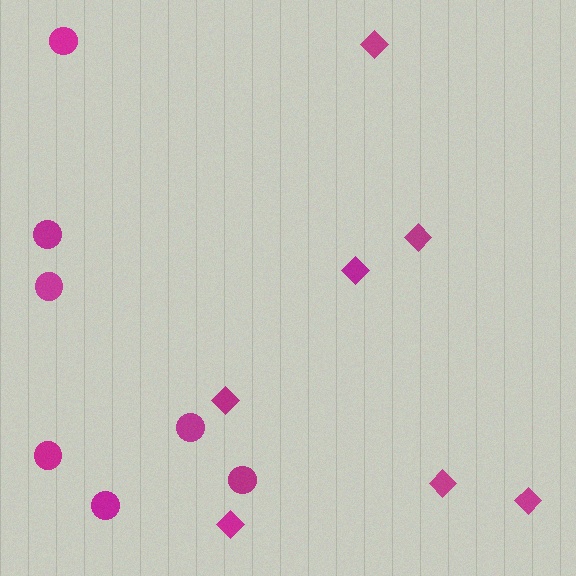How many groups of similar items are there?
There are 2 groups: one group of diamonds (7) and one group of circles (7).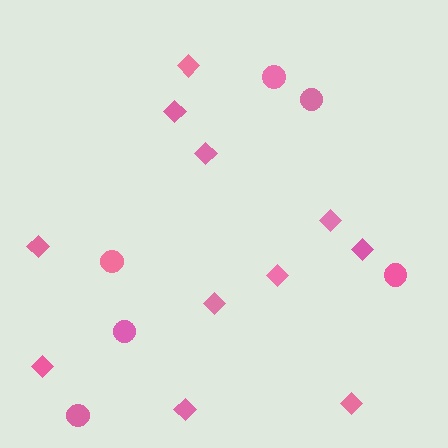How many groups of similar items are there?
There are 2 groups: one group of diamonds (11) and one group of circles (6).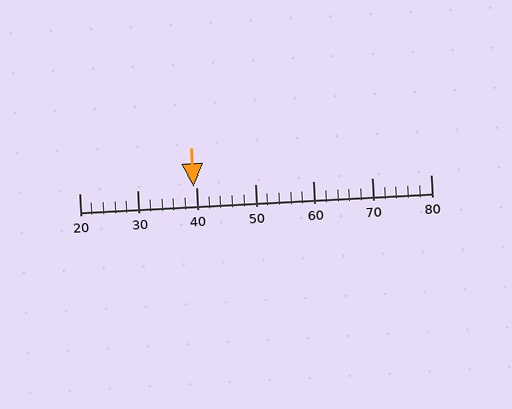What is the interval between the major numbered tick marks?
The major tick marks are spaced 10 units apart.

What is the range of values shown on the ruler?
The ruler shows values from 20 to 80.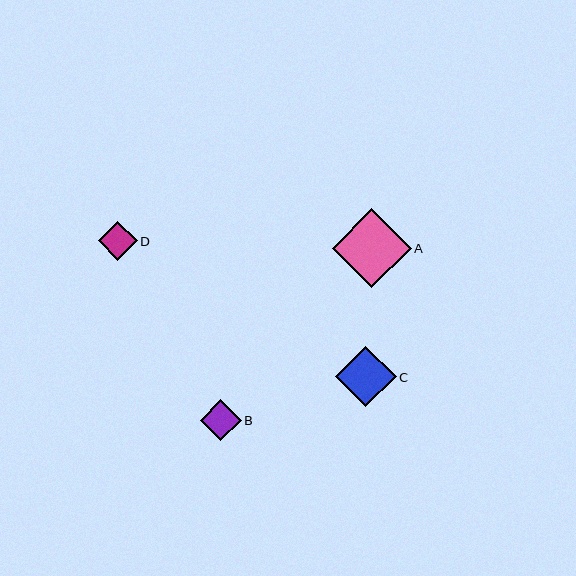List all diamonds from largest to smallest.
From largest to smallest: A, C, B, D.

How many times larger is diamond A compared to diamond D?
Diamond A is approximately 2.0 times the size of diamond D.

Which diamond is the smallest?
Diamond D is the smallest with a size of approximately 38 pixels.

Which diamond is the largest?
Diamond A is the largest with a size of approximately 78 pixels.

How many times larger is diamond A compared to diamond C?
Diamond A is approximately 1.3 times the size of diamond C.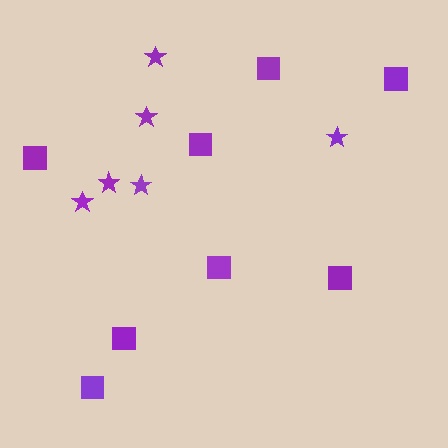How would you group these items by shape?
There are 2 groups: one group of stars (6) and one group of squares (8).